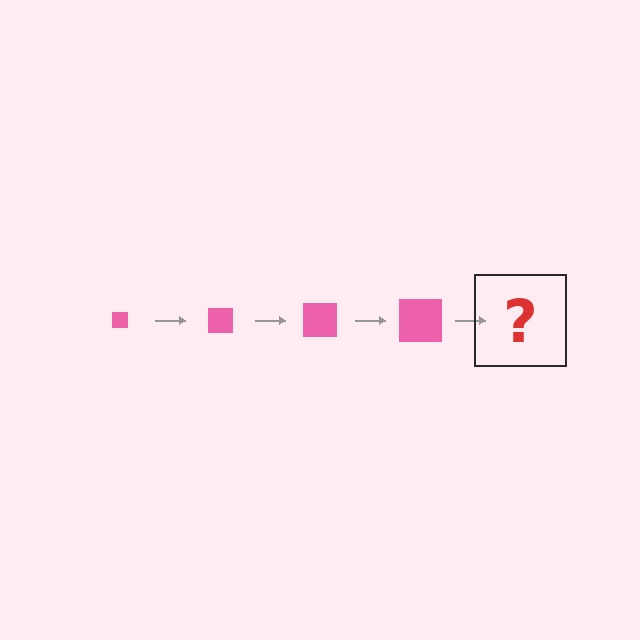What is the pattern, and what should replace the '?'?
The pattern is that the square gets progressively larger each step. The '?' should be a pink square, larger than the previous one.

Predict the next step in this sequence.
The next step is a pink square, larger than the previous one.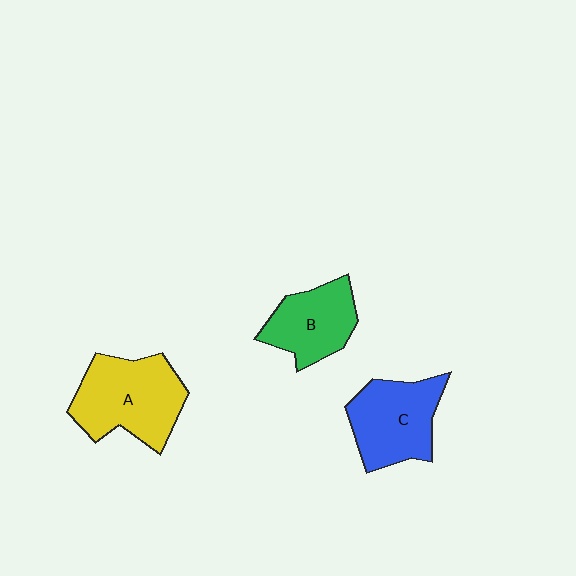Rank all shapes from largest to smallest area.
From largest to smallest: A (yellow), C (blue), B (green).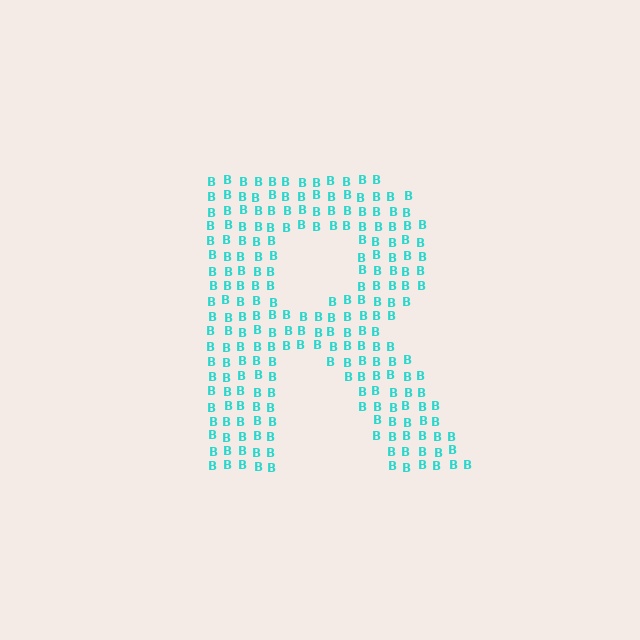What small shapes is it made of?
It is made of small letter B's.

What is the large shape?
The large shape is the letter R.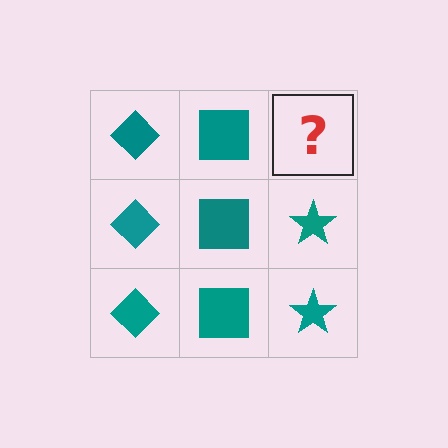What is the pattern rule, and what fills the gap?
The rule is that each column has a consistent shape. The gap should be filled with a teal star.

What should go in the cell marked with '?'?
The missing cell should contain a teal star.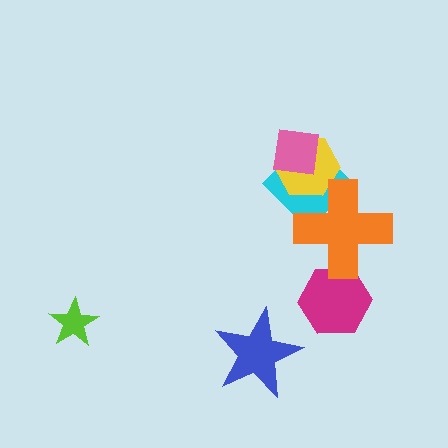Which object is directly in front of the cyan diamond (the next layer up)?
The yellow hexagon is directly in front of the cyan diamond.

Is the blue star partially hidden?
No, no other shape covers it.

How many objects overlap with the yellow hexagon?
3 objects overlap with the yellow hexagon.